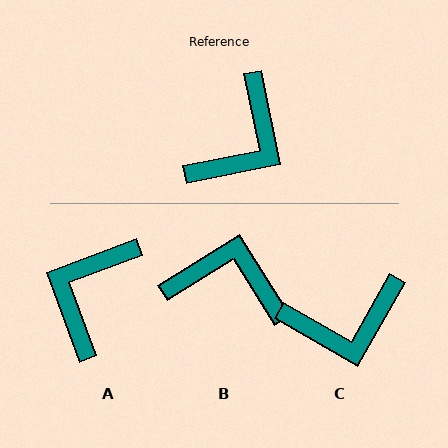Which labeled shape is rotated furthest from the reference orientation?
A, about 171 degrees away.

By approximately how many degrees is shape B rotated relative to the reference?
Approximately 111 degrees counter-clockwise.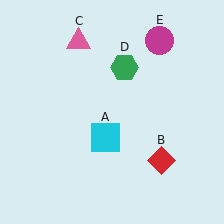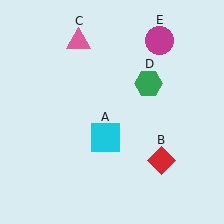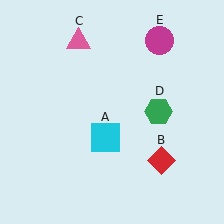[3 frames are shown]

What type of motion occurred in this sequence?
The green hexagon (object D) rotated clockwise around the center of the scene.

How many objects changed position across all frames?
1 object changed position: green hexagon (object D).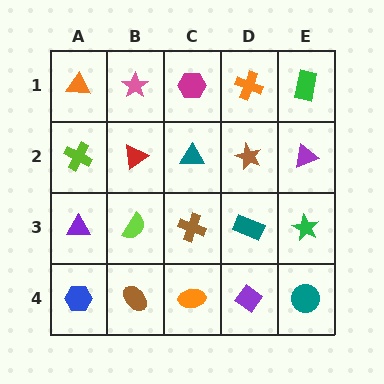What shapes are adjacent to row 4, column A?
A purple triangle (row 3, column A), a brown ellipse (row 4, column B).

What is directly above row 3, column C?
A teal triangle.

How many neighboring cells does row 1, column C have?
3.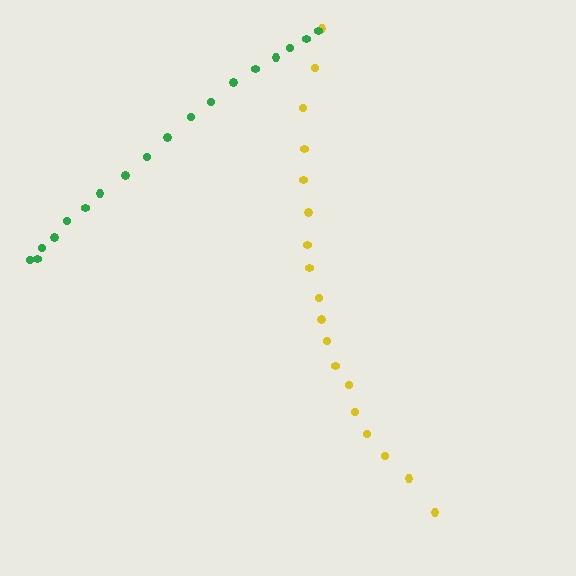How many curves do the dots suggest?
There are 2 distinct paths.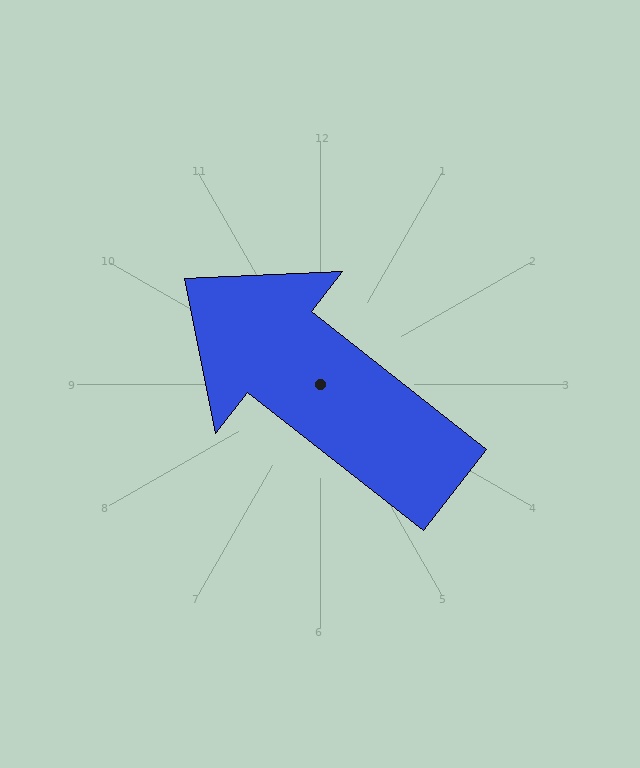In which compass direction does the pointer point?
Northwest.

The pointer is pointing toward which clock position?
Roughly 10 o'clock.